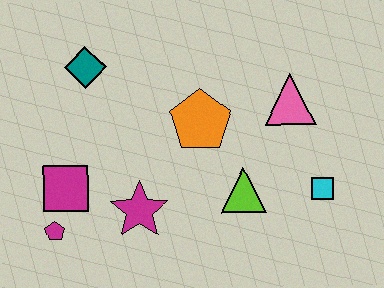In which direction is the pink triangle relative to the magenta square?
The pink triangle is to the right of the magenta square.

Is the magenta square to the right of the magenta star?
No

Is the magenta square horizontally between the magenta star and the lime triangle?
No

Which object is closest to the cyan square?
The lime triangle is closest to the cyan square.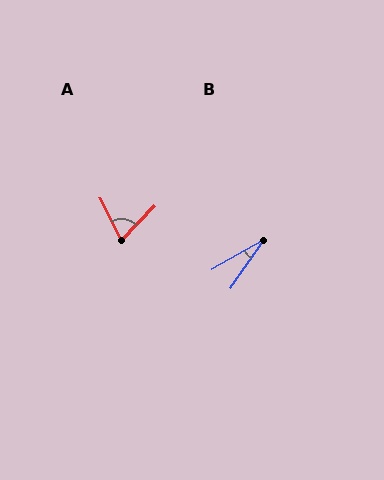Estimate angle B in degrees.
Approximately 25 degrees.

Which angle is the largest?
A, at approximately 71 degrees.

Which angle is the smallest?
B, at approximately 25 degrees.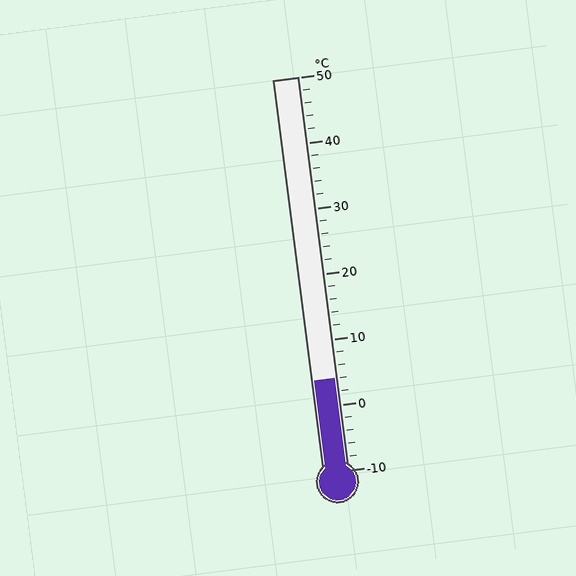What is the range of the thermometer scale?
The thermometer scale ranges from -10°C to 50°C.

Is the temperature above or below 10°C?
The temperature is below 10°C.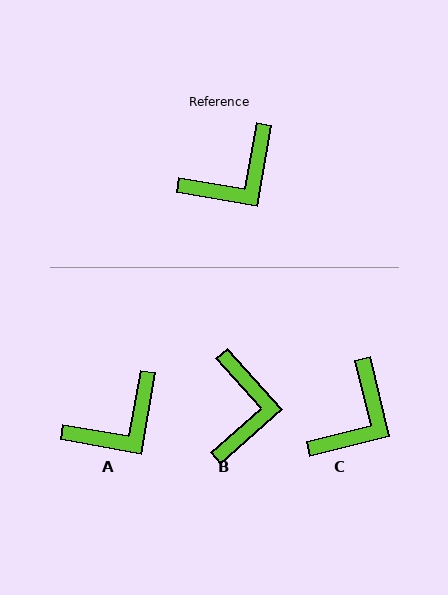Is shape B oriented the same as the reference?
No, it is off by about 52 degrees.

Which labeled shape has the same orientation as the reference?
A.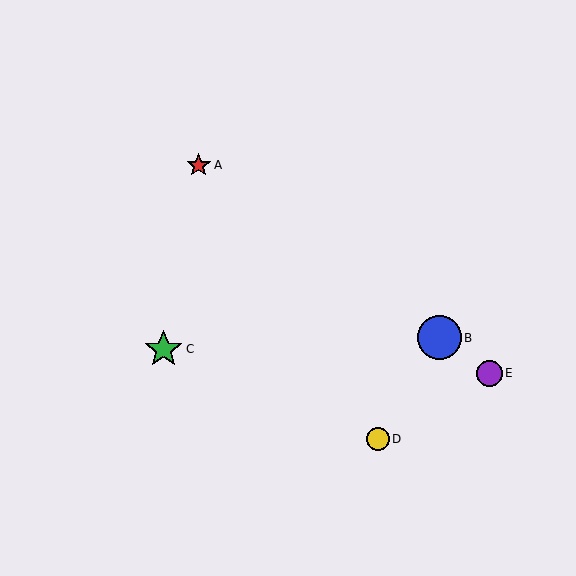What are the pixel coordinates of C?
Object C is at (164, 349).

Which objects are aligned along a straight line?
Objects A, B, E are aligned along a straight line.